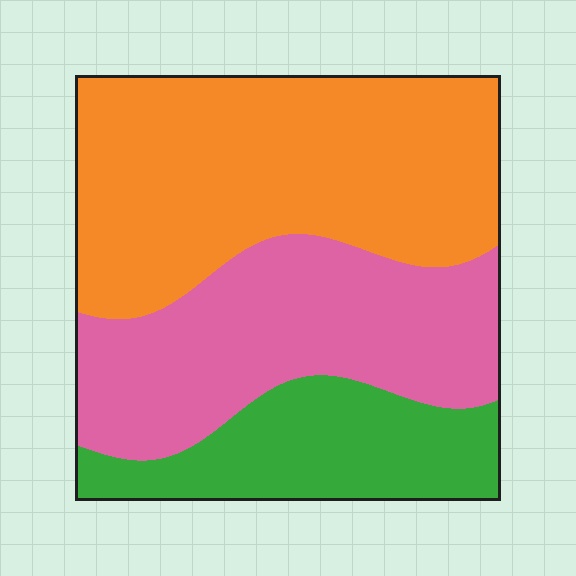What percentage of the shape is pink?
Pink takes up between a third and a half of the shape.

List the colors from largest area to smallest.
From largest to smallest: orange, pink, green.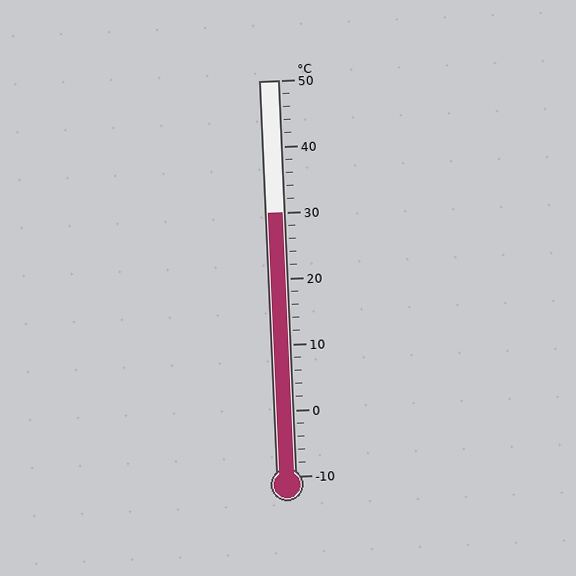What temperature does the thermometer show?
The thermometer shows approximately 30°C.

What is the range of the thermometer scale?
The thermometer scale ranges from -10°C to 50°C.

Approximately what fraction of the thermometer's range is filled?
The thermometer is filled to approximately 65% of its range.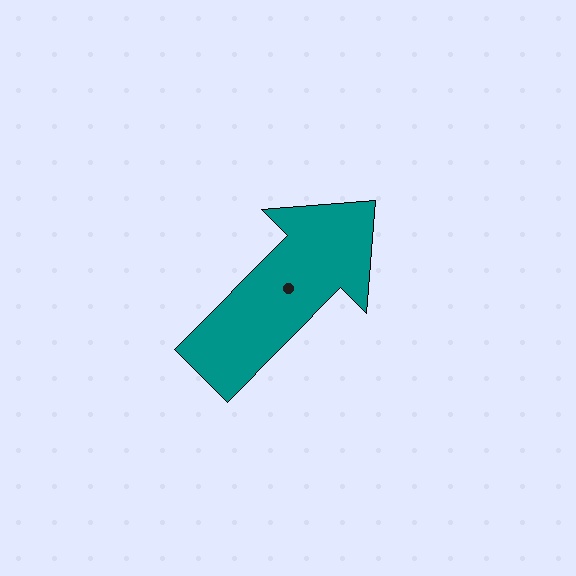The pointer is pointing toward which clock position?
Roughly 1 o'clock.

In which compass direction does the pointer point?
Northeast.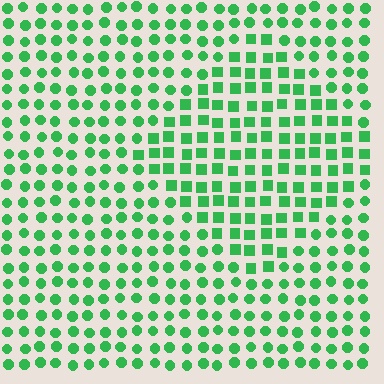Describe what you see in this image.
The image is filled with small green elements arranged in a uniform grid. A diamond-shaped region contains squares, while the surrounding area contains circles. The boundary is defined purely by the change in element shape.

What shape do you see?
I see a diamond.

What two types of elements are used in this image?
The image uses squares inside the diamond region and circles outside it.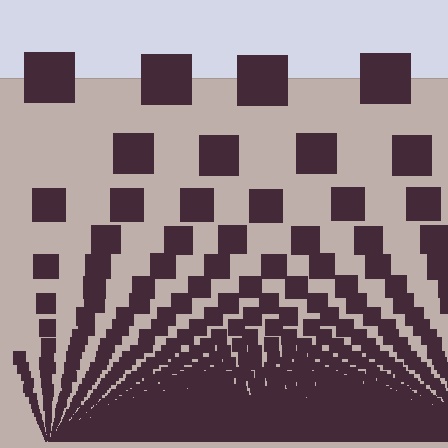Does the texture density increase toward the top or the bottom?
Density increases toward the bottom.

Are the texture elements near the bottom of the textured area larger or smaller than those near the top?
Smaller. The gradient is inverted — elements near the bottom are smaller and denser.